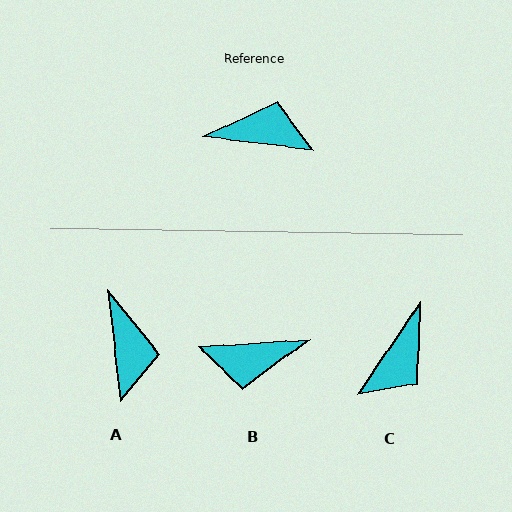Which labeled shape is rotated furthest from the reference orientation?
B, about 169 degrees away.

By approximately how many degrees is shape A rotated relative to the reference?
Approximately 76 degrees clockwise.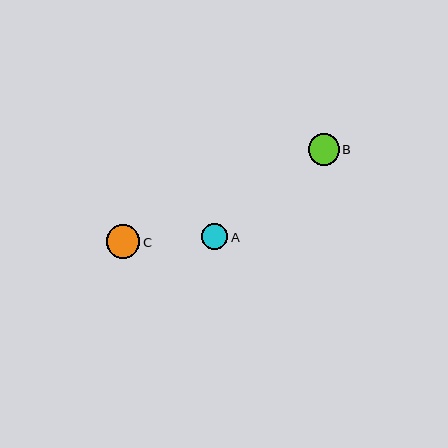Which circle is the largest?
Circle C is the largest with a size of approximately 34 pixels.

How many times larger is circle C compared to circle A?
Circle C is approximately 1.3 times the size of circle A.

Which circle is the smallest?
Circle A is the smallest with a size of approximately 27 pixels.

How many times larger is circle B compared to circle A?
Circle B is approximately 1.2 times the size of circle A.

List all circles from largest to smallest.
From largest to smallest: C, B, A.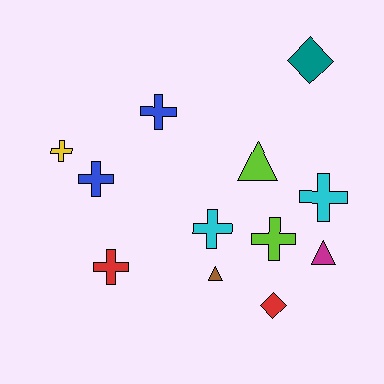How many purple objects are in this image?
There are no purple objects.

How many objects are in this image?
There are 12 objects.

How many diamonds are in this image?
There are 2 diamonds.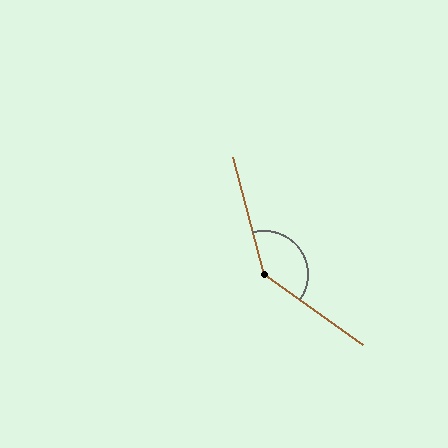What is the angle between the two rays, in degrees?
Approximately 141 degrees.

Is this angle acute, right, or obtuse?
It is obtuse.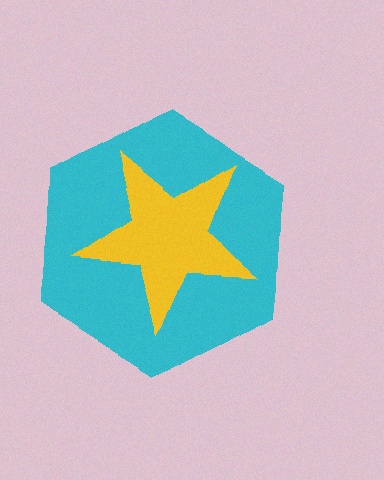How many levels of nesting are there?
2.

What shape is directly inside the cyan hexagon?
The yellow star.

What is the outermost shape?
The cyan hexagon.